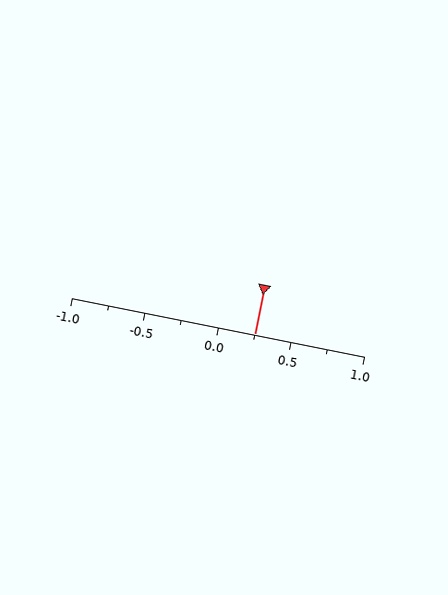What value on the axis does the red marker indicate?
The marker indicates approximately 0.25.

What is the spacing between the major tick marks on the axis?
The major ticks are spaced 0.5 apart.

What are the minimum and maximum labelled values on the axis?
The axis runs from -1.0 to 1.0.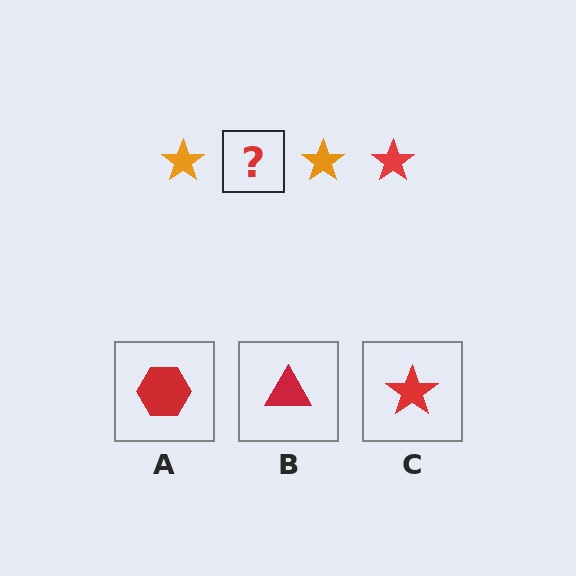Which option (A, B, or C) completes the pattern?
C.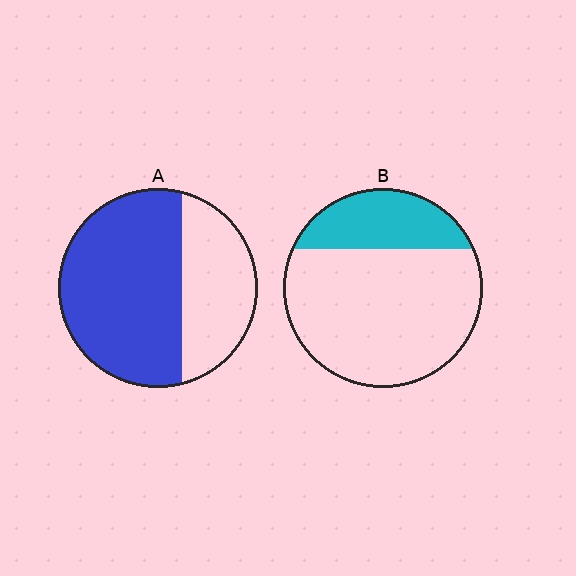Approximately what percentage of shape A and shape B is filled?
A is approximately 65% and B is approximately 25%.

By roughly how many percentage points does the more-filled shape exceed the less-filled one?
By roughly 40 percentage points (A over B).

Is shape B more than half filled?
No.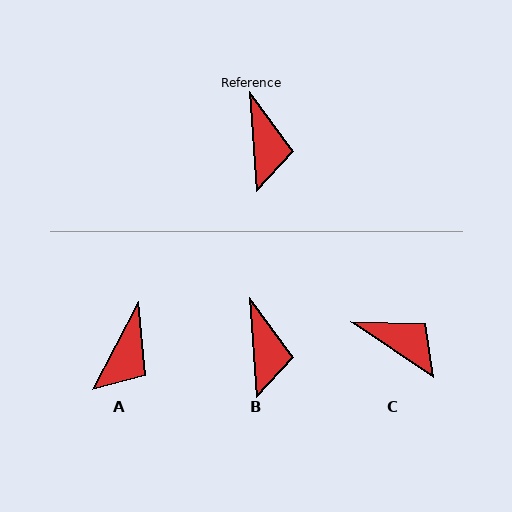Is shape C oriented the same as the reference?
No, it is off by about 51 degrees.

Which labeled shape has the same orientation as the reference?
B.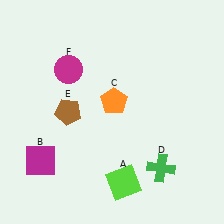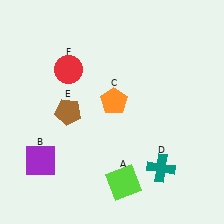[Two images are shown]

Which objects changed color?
B changed from magenta to purple. D changed from green to teal. F changed from magenta to red.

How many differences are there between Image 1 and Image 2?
There are 3 differences between the two images.